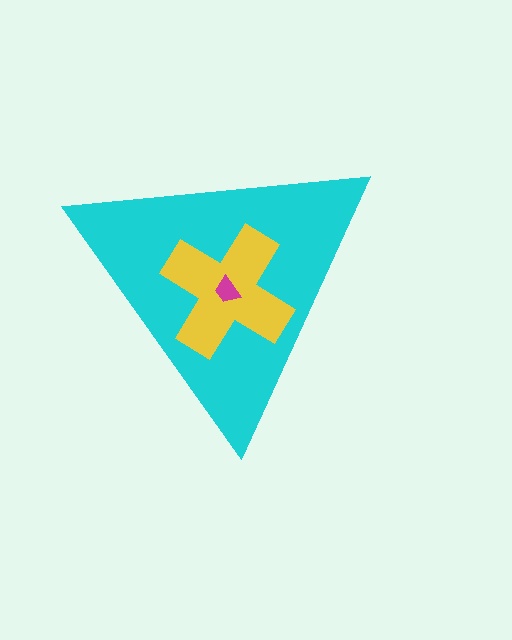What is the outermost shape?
The cyan triangle.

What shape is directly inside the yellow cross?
The magenta trapezoid.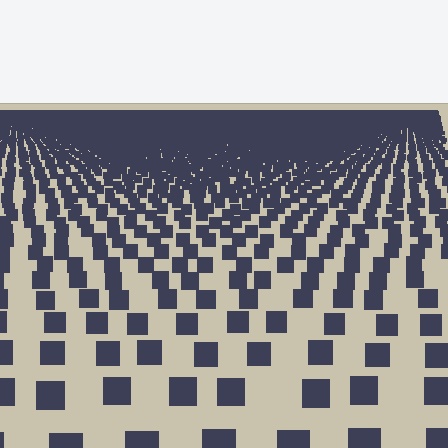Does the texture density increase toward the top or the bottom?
Density increases toward the top.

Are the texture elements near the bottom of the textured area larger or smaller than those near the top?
Larger. Near the bottom, elements are closer to the viewer and appear at a bigger on-screen size.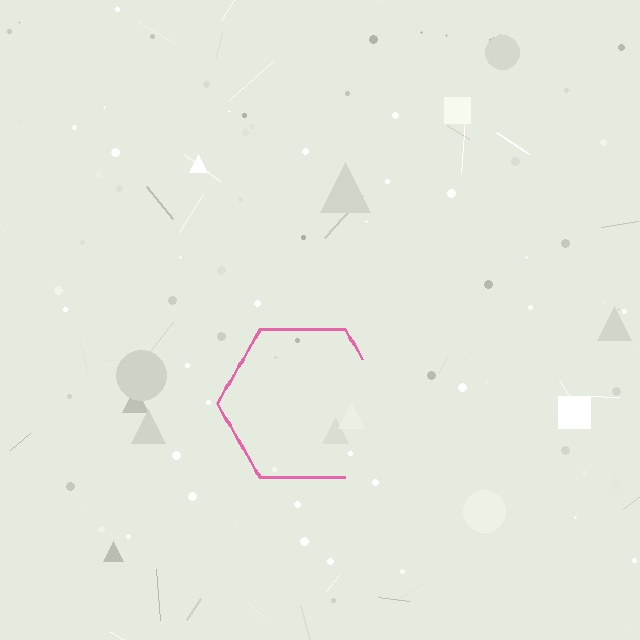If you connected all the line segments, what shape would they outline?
They would outline a hexagon.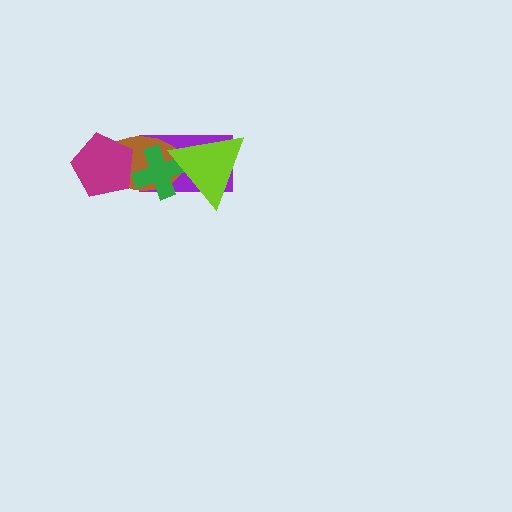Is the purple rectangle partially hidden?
Yes, it is partially covered by another shape.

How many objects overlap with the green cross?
3 objects overlap with the green cross.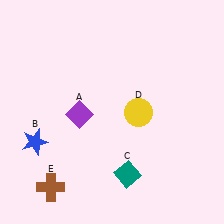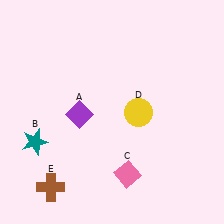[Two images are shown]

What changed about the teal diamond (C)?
In Image 1, C is teal. In Image 2, it changed to pink.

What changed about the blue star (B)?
In Image 1, B is blue. In Image 2, it changed to teal.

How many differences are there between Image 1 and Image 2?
There are 2 differences between the two images.